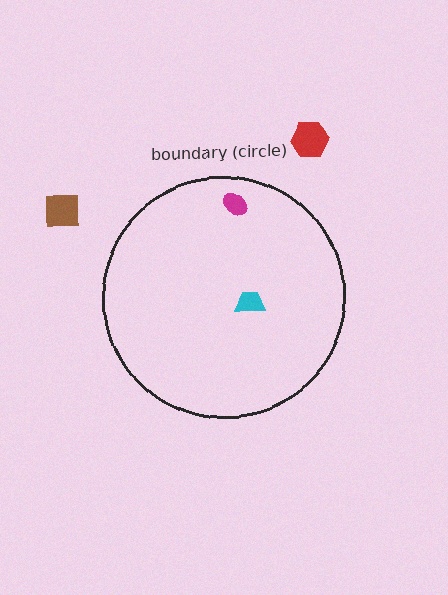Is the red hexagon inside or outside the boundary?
Outside.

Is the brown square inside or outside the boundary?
Outside.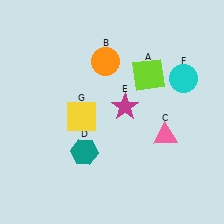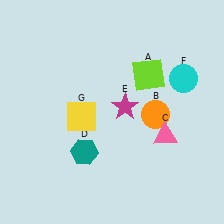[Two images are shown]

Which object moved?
The orange circle (B) moved down.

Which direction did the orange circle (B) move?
The orange circle (B) moved down.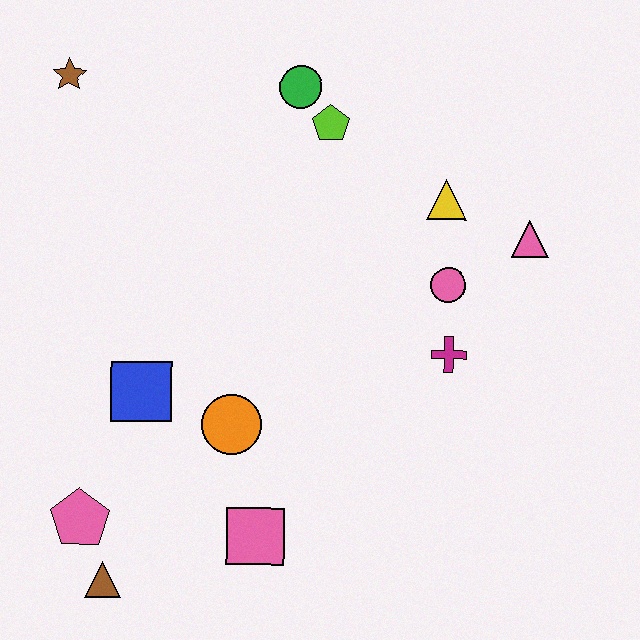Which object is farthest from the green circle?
The brown triangle is farthest from the green circle.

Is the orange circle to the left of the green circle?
Yes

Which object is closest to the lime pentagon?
The green circle is closest to the lime pentagon.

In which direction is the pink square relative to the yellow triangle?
The pink square is below the yellow triangle.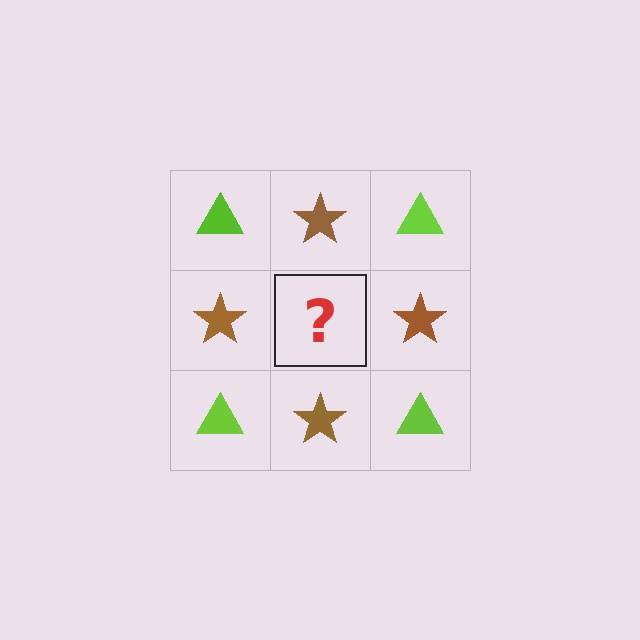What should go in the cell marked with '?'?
The missing cell should contain a lime triangle.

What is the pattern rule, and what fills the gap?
The rule is that it alternates lime triangle and brown star in a checkerboard pattern. The gap should be filled with a lime triangle.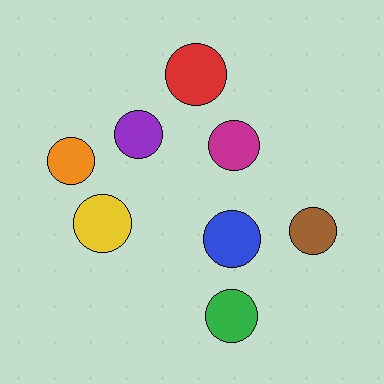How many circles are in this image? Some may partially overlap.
There are 8 circles.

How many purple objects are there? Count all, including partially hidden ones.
There is 1 purple object.